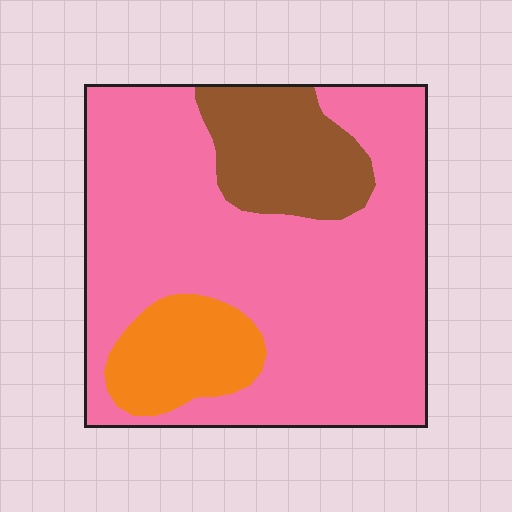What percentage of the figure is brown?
Brown takes up about one sixth (1/6) of the figure.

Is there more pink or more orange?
Pink.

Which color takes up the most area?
Pink, at roughly 70%.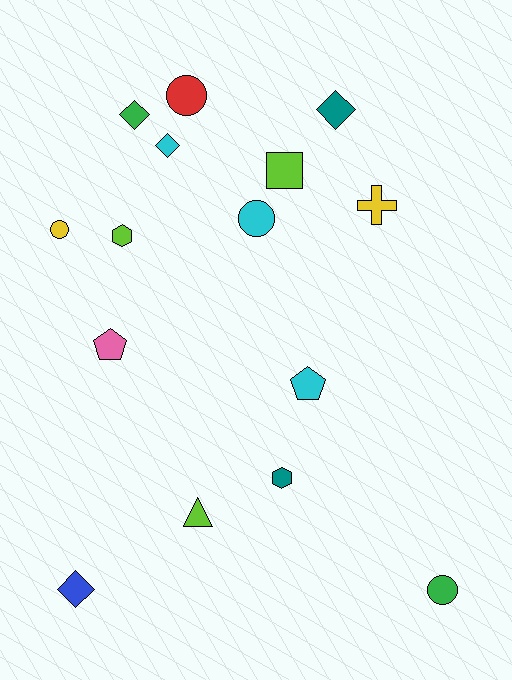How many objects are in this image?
There are 15 objects.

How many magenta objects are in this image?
There are no magenta objects.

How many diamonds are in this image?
There are 4 diamonds.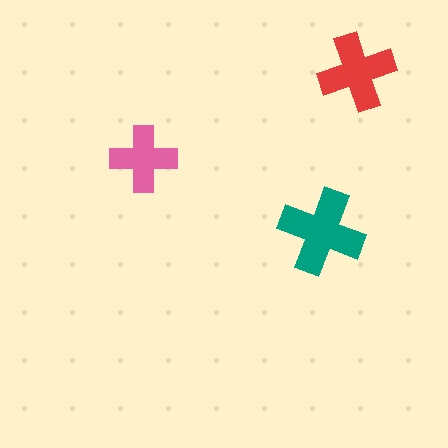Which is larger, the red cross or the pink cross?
The red one.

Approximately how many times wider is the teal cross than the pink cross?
About 1.5 times wider.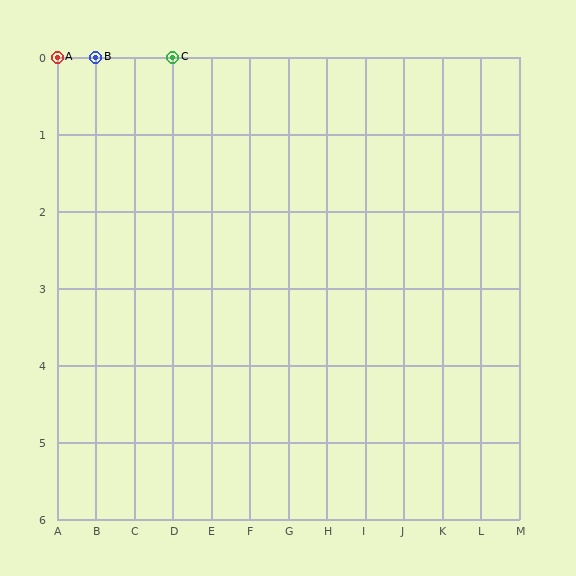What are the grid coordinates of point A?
Point A is at grid coordinates (A, 0).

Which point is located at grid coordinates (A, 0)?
Point A is at (A, 0).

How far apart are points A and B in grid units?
Points A and B are 1 column apart.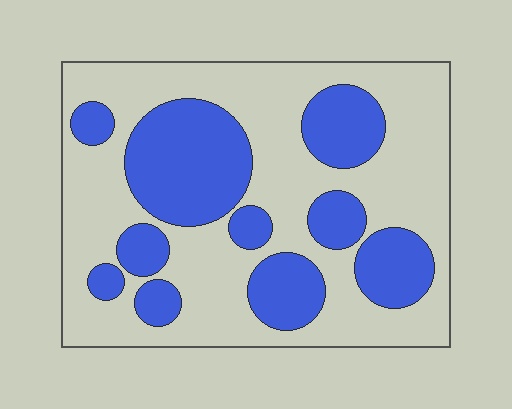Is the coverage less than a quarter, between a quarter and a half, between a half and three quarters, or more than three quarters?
Between a quarter and a half.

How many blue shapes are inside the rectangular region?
10.